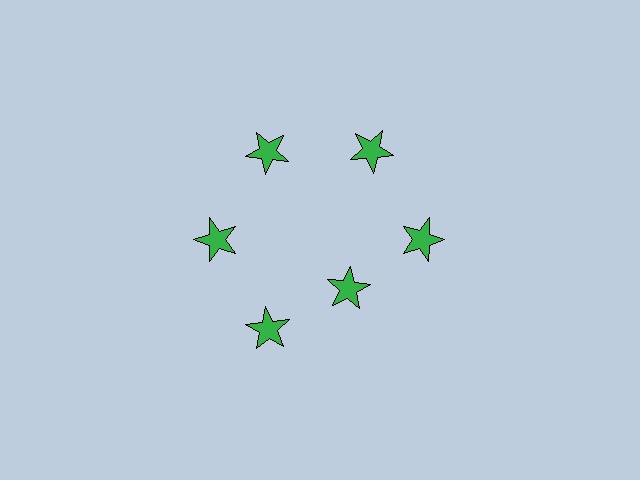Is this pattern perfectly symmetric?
No. The 6 green stars are arranged in a ring, but one element near the 5 o'clock position is pulled inward toward the center, breaking the 6-fold rotational symmetry.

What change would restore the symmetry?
The symmetry would be restored by moving it outward, back onto the ring so that all 6 stars sit at equal angles and equal distance from the center.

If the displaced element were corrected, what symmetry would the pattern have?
It would have 6-fold rotational symmetry — the pattern would map onto itself every 60 degrees.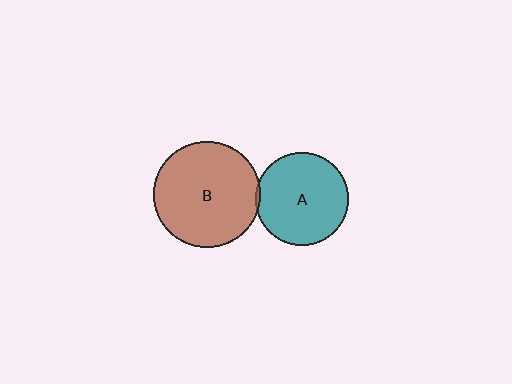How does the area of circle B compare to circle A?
Approximately 1.3 times.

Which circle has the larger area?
Circle B (brown).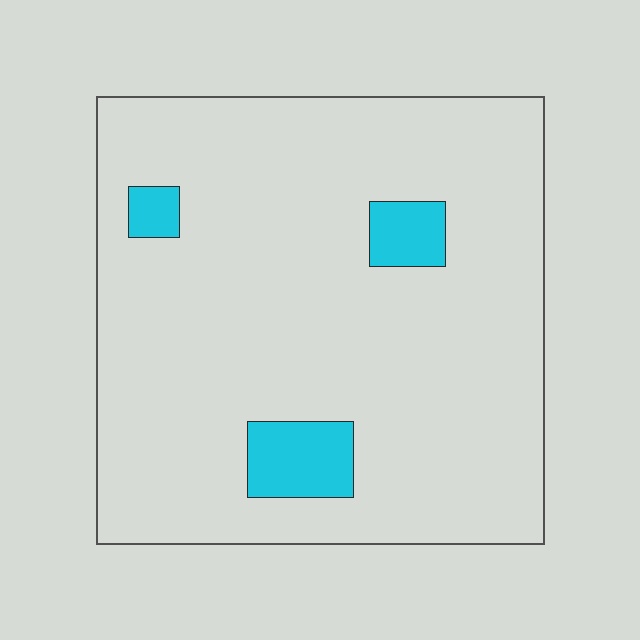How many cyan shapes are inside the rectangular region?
3.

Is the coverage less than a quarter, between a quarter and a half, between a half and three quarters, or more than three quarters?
Less than a quarter.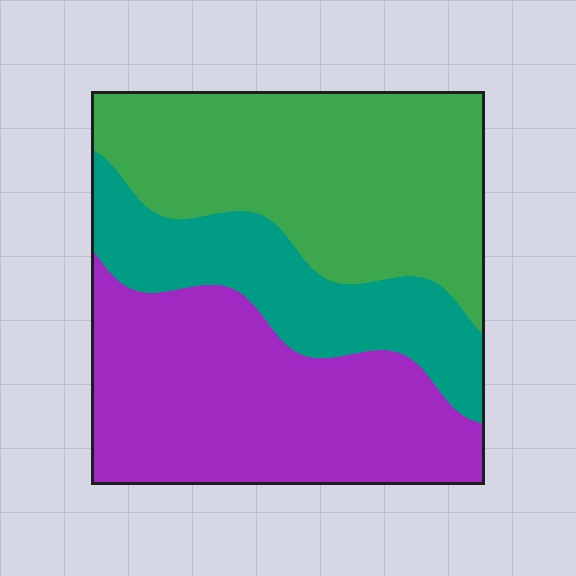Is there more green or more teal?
Green.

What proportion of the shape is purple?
Purple covers roughly 40% of the shape.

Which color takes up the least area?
Teal, at roughly 20%.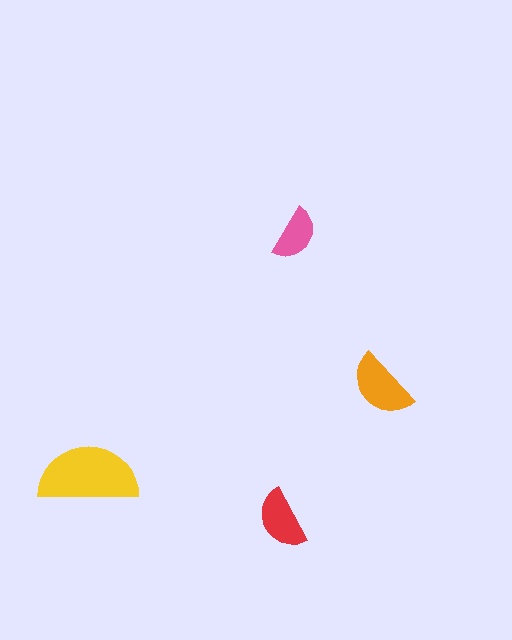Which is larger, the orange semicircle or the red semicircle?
The orange one.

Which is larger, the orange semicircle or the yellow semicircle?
The yellow one.